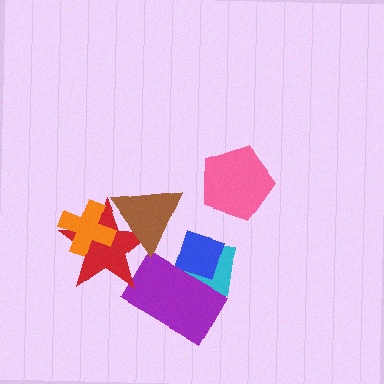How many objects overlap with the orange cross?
2 objects overlap with the orange cross.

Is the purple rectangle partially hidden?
Yes, it is partially covered by another shape.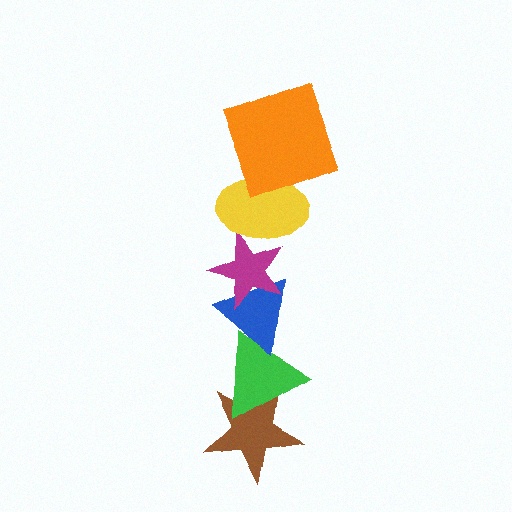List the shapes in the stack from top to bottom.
From top to bottom: the orange square, the yellow ellipse, the magenta star, the blue triangle, the green triangle, the brown star.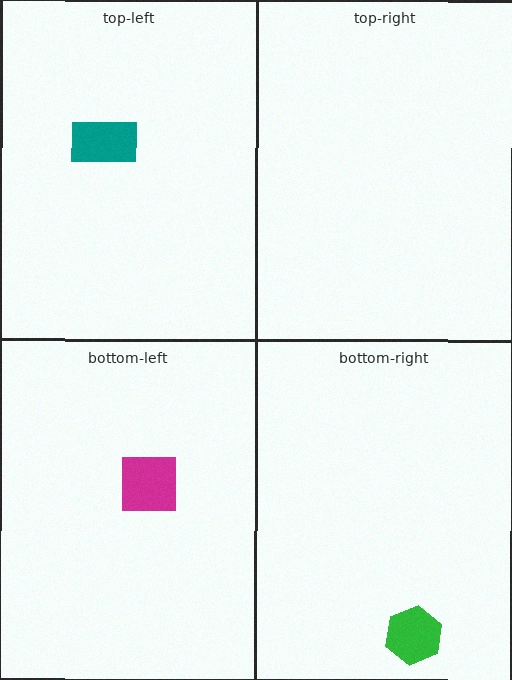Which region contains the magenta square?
The bottom-left region.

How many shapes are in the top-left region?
1.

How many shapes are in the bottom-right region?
1.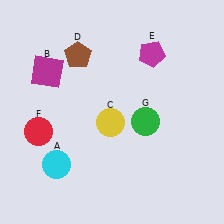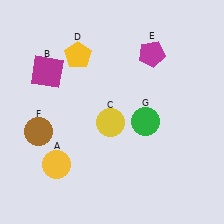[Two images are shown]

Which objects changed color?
A changed from cyan to yellow. D changed from brown to yellow. F changed from red to brown.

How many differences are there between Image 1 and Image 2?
There are 3 differences between the two images.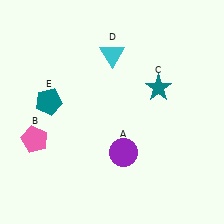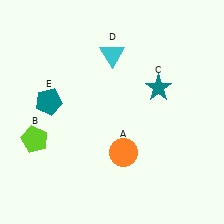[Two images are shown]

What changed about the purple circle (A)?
In Image 1, A is purple. In Image 2, it changed to orange.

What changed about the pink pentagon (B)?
In Image 1, B is pink. In Image 2, it changed to lime.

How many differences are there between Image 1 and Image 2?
There are 2 differences between the two images.